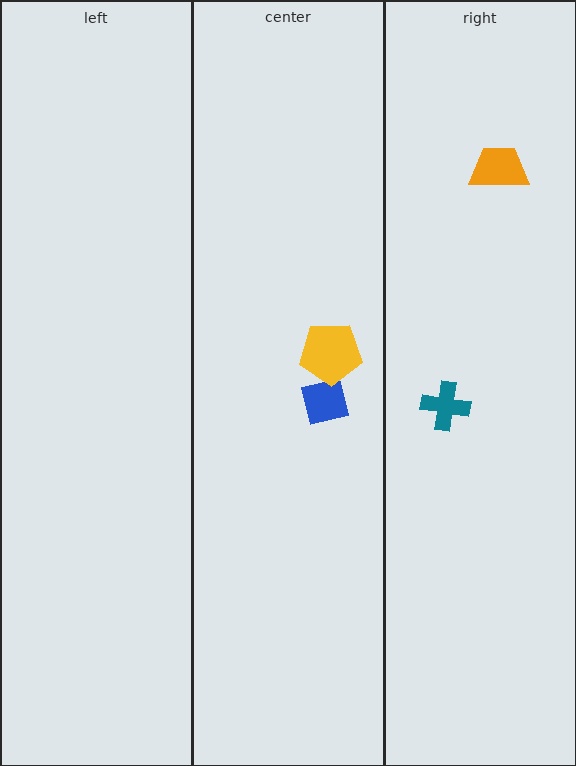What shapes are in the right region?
The teal cross, the orange trapezoid.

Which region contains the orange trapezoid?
The right region.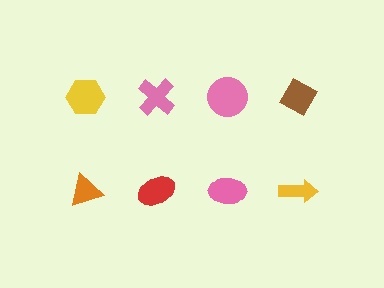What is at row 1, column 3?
A pink circle.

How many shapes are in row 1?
4 shapes.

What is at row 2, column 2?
A red ellipse.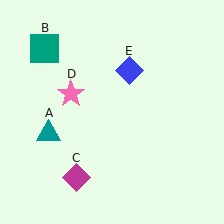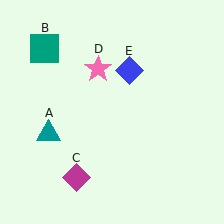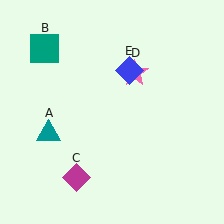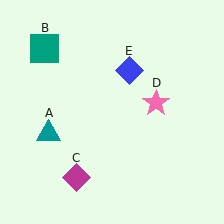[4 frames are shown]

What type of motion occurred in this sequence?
The pink star (object D) rotated clockwise around the center of the scene.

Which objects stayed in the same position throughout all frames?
Teal triangle (object A) and teal square (object B) and magenta diamond (object C) and blue diamond (object E) remained stationary.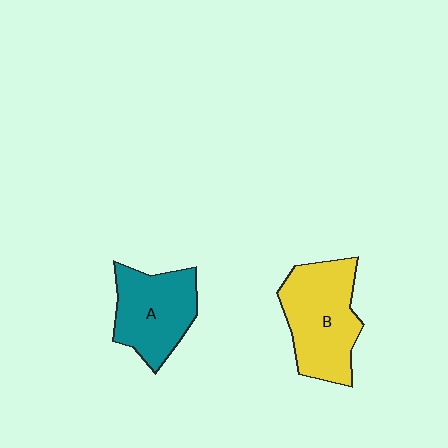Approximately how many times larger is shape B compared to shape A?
Approximately 1.2 times.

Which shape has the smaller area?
Shape A (teal).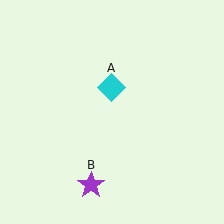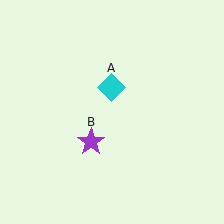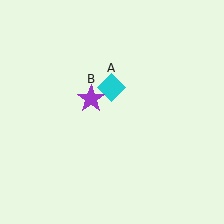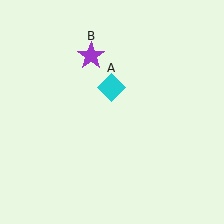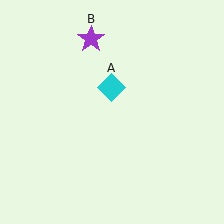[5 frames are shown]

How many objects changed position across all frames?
1 object changed position: purple star (object B).